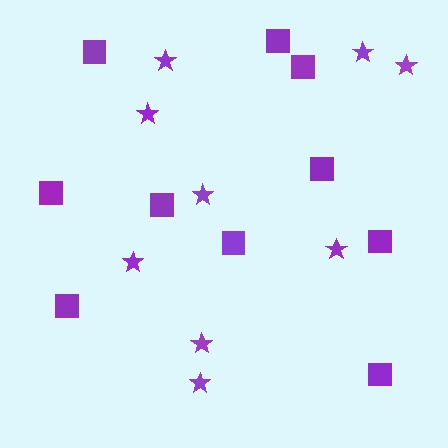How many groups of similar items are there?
There are 2 groups: one group of stars (9) and one group of squares (10).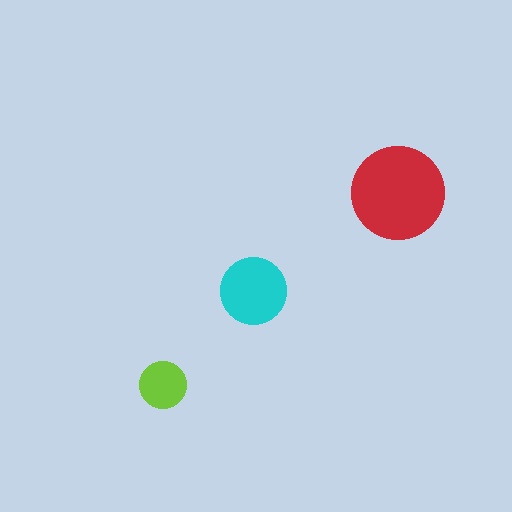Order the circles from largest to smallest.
the red one, the cyan one, the lime one.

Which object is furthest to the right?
The red circle is rightmost.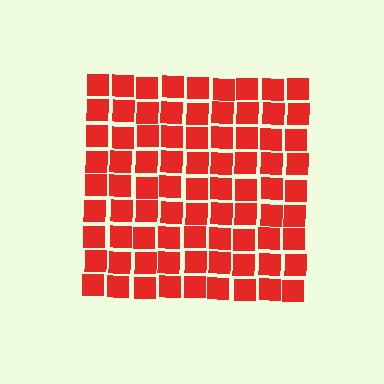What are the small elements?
The small elements are squares.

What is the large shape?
The large shape is a square.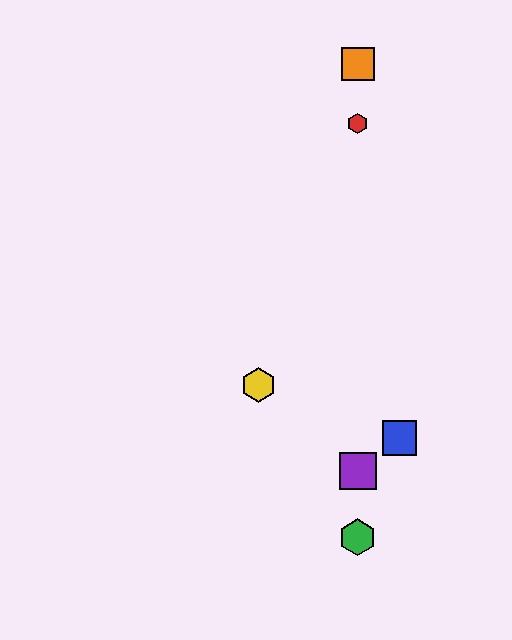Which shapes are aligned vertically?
The red hexagon, the green hexagon, the purple square, the orange square are aligned vertically.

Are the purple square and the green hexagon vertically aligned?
Yes, both are at x≈358.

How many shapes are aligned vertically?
4 shapes (the red hexagon, the green hexagon, the purple square, the orange square) are aligned vertically.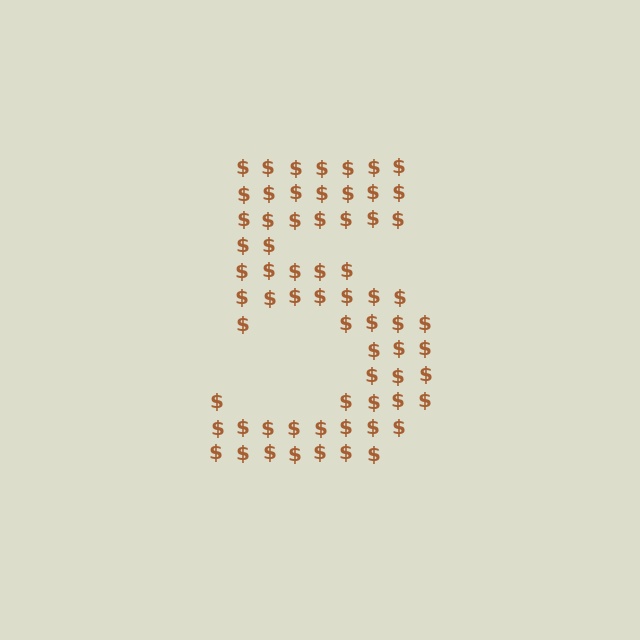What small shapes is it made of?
It is made of small dollar signs.